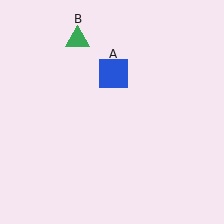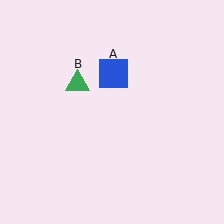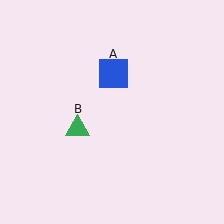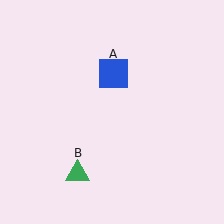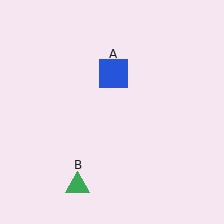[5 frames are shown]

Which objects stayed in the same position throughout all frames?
Blue square (object A) remained stationary.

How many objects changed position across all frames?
1 object changed position: green triangle (object B).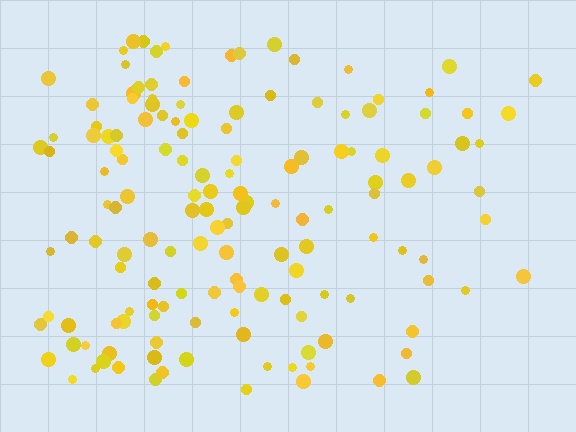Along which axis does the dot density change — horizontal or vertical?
Horizontal.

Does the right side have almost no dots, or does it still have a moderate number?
Still a moderate number, just noticeably fewer than the left.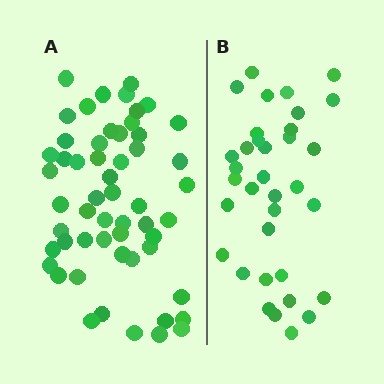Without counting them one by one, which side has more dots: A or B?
Region A (the left region) has more dots.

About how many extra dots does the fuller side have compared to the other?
Region A has approximately 20 more dots than region B.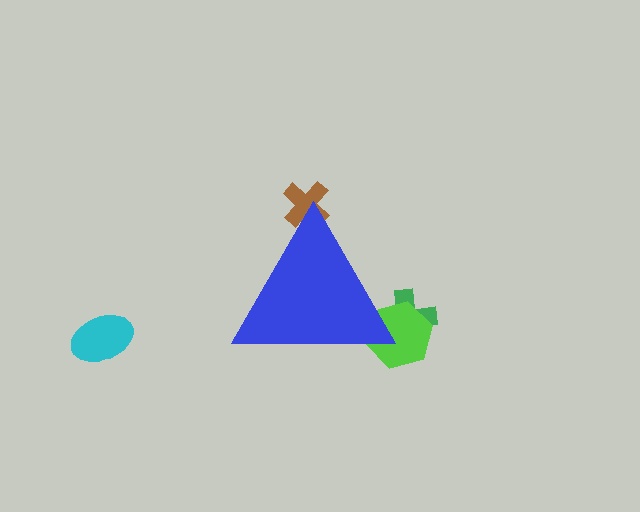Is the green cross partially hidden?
Yes, the green cross is partially hidden behind the blue triangle.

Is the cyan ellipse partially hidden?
No, the cyan ellipse is fully visible.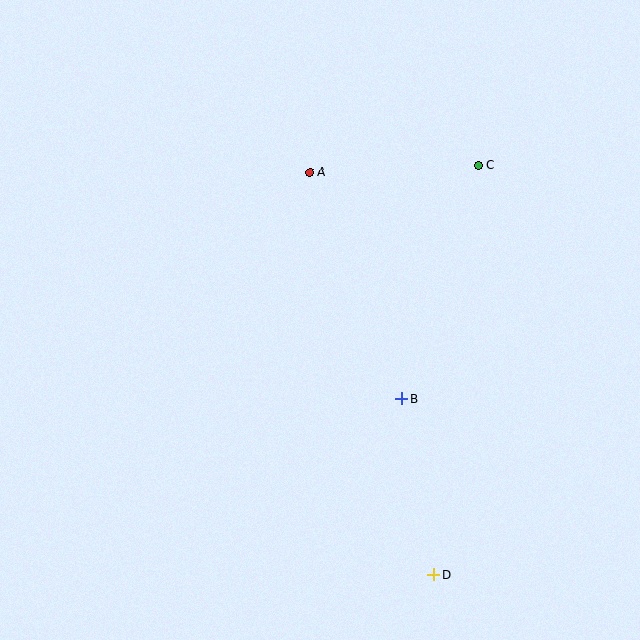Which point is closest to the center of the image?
Point B at (402, 399) is closest to the center.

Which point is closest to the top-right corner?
Point C is closest to the top-right corner.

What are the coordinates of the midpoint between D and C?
The midpoint between D and C is at (456, 370).